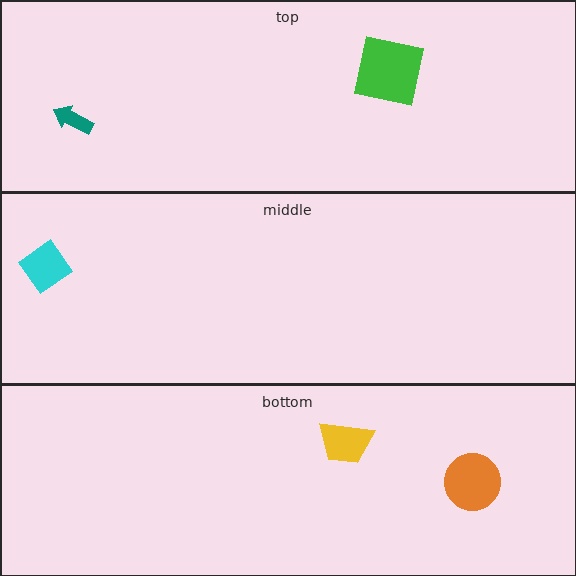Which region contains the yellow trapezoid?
The bottom region.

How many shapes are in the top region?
2.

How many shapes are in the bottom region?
2.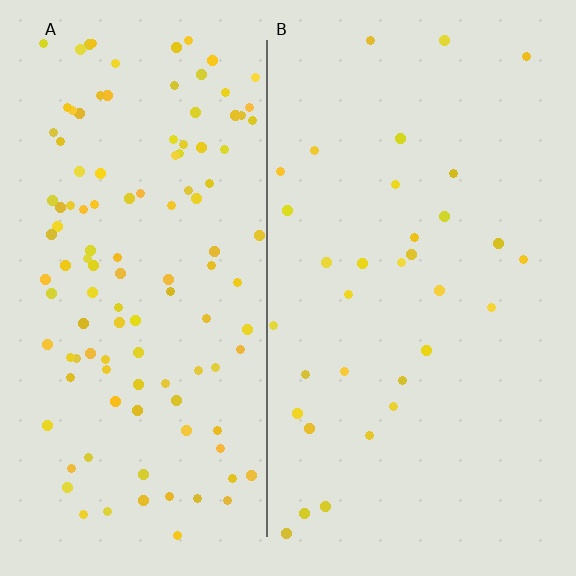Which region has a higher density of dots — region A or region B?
A (the left).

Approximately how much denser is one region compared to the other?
Approximately 3.7× — region A over region B.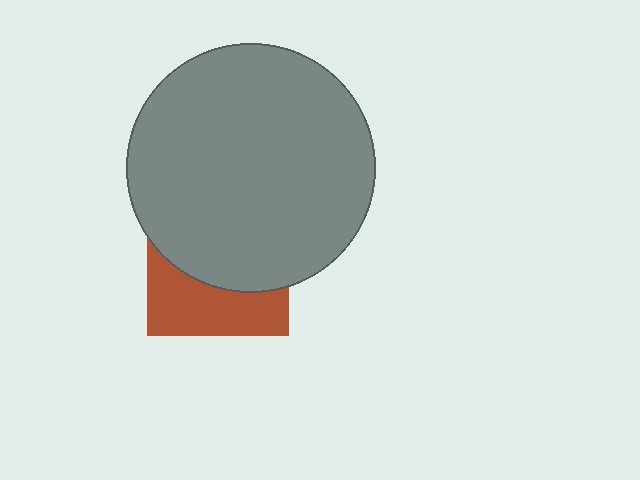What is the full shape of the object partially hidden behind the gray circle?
The partially hidden object is a brown square.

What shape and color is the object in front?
The object in front is a gray circle.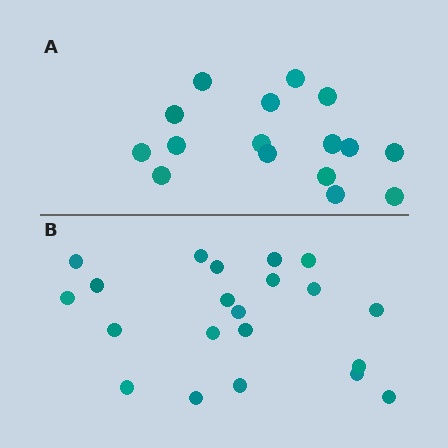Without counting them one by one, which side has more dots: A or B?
Region B (the bottom region) has more dots.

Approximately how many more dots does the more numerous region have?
Region B has about 5 more dots than region A.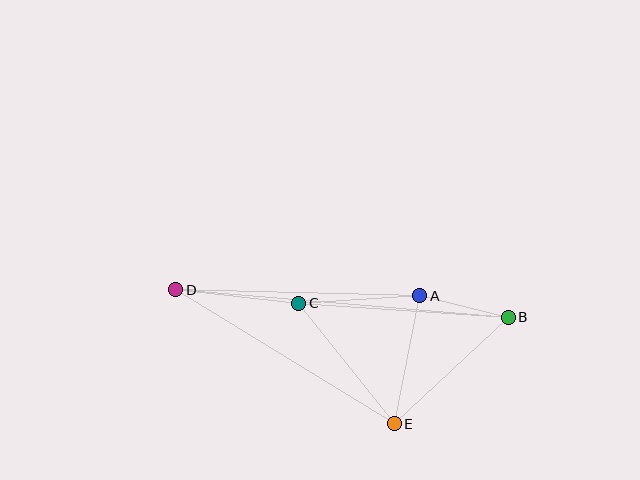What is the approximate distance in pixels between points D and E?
The distance between D and E is approximately 256 pixels.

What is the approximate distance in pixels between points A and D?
The distance between A and D is approximately 244 pixels.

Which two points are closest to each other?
Points A and B are closest to each other.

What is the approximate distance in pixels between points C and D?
The distance between C and D is approximately 124 pixels.